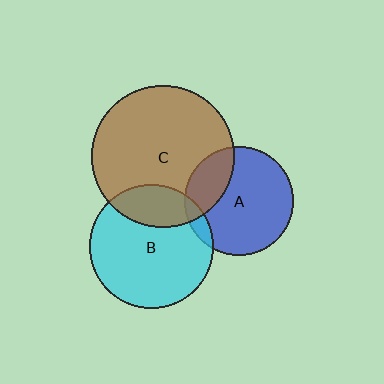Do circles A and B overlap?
Yes.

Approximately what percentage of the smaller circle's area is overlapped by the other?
Approximately 10%.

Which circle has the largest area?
Circle C (brown).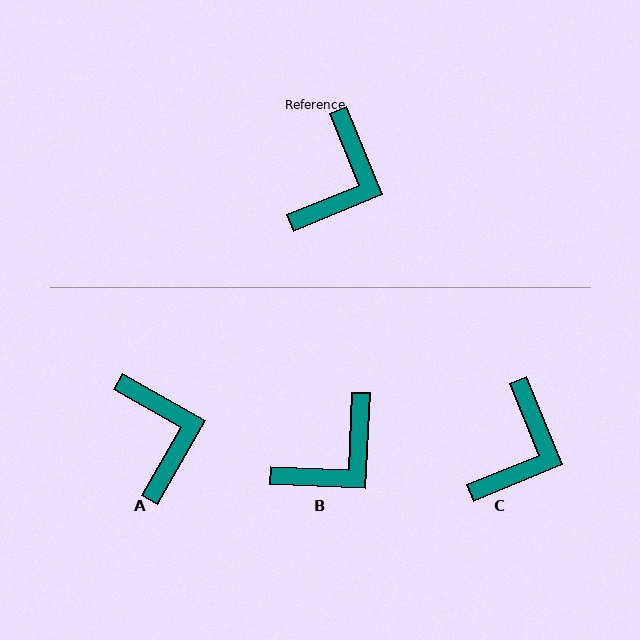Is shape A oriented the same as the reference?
No, it is off by about 38 degrees.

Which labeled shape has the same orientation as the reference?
C.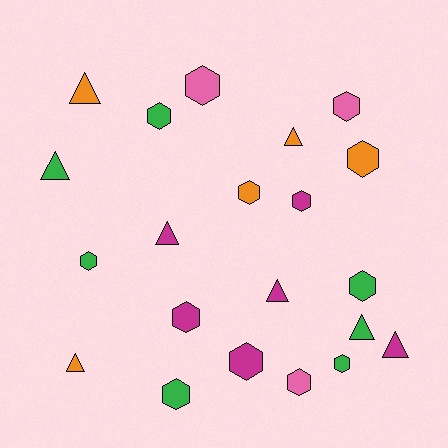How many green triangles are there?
There are 2 green triangles.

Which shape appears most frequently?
Hexagon, with 13 objects.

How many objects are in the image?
There are 21 objects.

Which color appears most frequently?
Green, with 7 objects.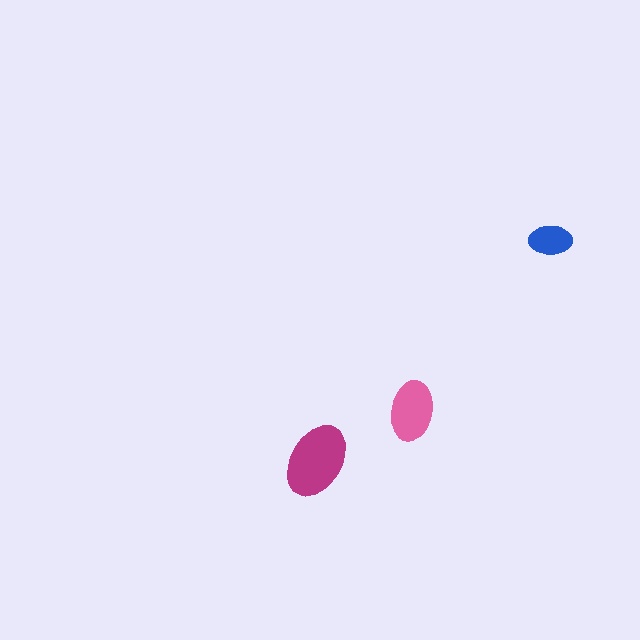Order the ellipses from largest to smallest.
the magenta one, the pink one, the blue one.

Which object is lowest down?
The magenta ellipse is bottommost.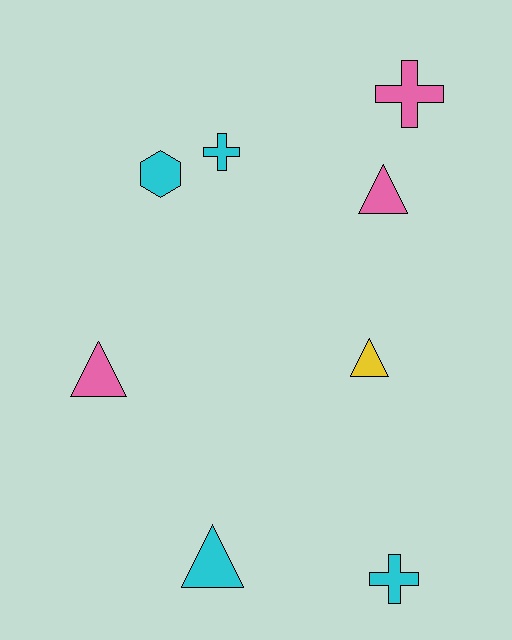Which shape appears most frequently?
Triangle, with 4 objects.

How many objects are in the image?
There are 8 objects.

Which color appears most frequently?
Cyan, with 4 objects.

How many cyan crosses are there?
There are 2 cyan crosses.